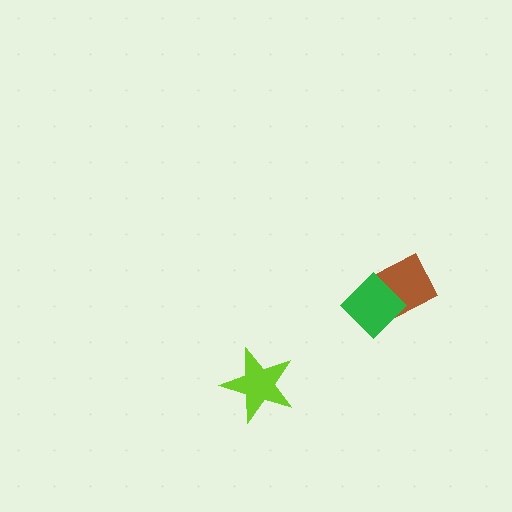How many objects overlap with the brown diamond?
1 object overlaps with the brown diamond.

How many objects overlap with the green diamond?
1 object overlaps with the green diamond.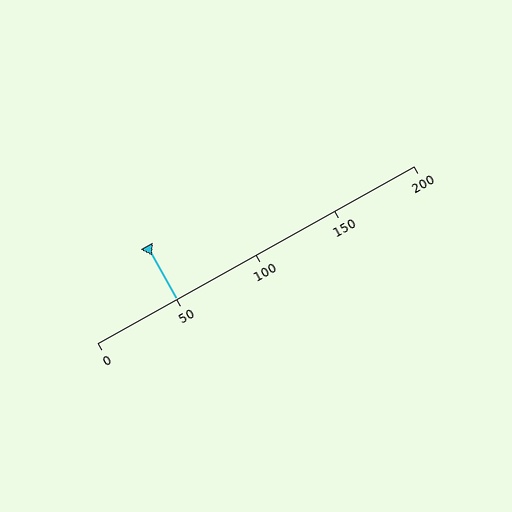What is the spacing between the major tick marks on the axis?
The major ticks are spaced 50 apart.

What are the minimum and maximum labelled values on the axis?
The axis runs from 0 to 200.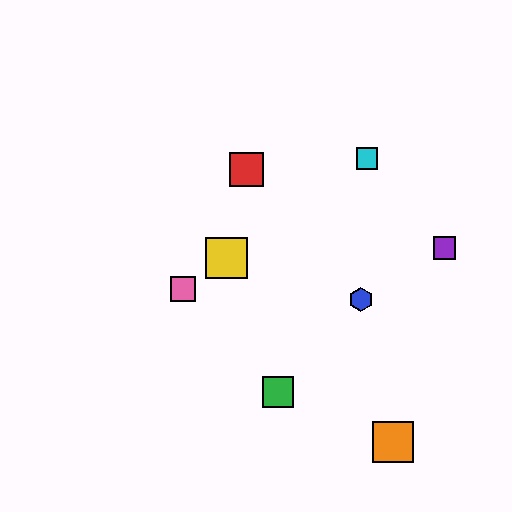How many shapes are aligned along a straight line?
3 shapes (the yellow square, the cyan square, the pink square) are aligned along a straight line.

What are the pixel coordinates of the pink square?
The pink square is at (183, 289).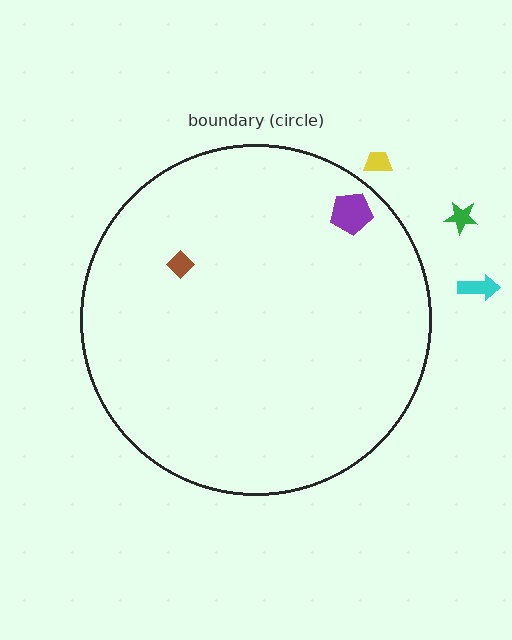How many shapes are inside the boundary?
2 inside, 3 outside.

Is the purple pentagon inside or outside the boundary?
Inside.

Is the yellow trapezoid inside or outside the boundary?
Outside.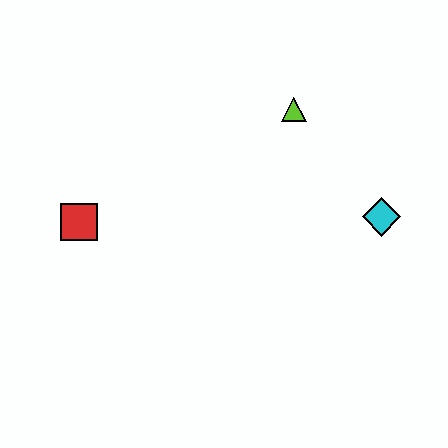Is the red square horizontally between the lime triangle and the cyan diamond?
No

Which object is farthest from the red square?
The cyan diamond is farthest from the red square.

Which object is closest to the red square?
The lime triangle is closest to the red square.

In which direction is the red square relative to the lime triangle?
The red square is to the left of the lime triangle.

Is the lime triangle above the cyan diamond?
Yes